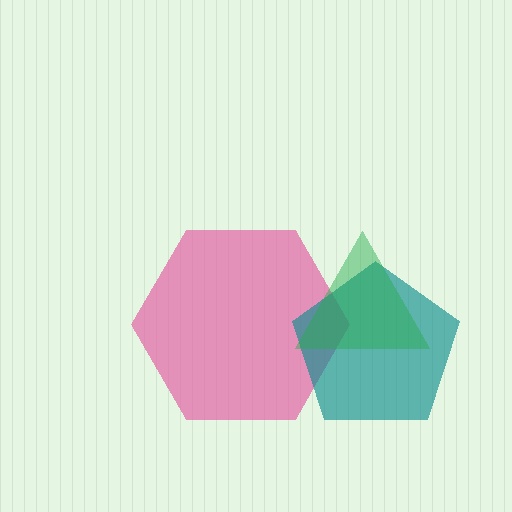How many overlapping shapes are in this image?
There are 3 overlapping shapes in the image.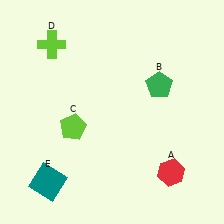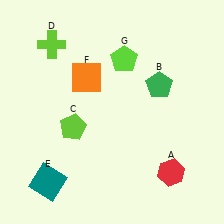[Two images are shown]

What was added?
An orange square (F), a lime pentagon (G) were added in Image 2.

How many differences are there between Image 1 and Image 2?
There are 2 differences between the two images.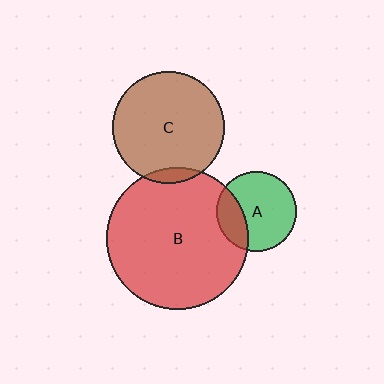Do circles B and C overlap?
Yes.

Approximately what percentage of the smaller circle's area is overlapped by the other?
Approximately 5%.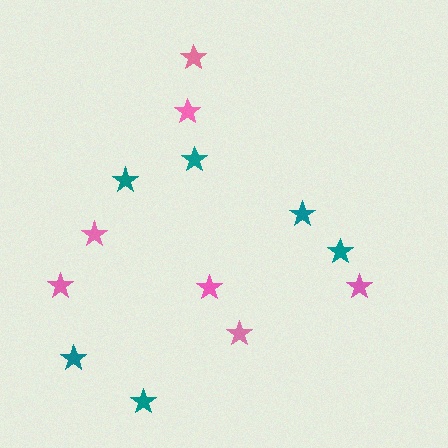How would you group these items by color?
There are 2 groups: one group of teal stars (6) and one group of pink stars (7).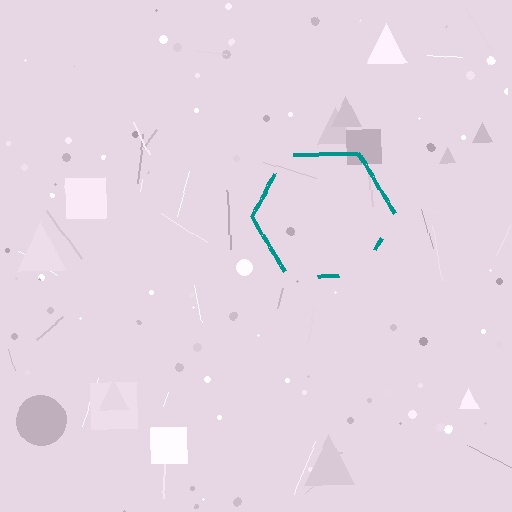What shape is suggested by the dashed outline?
The dashed outline suggests a hexagon.